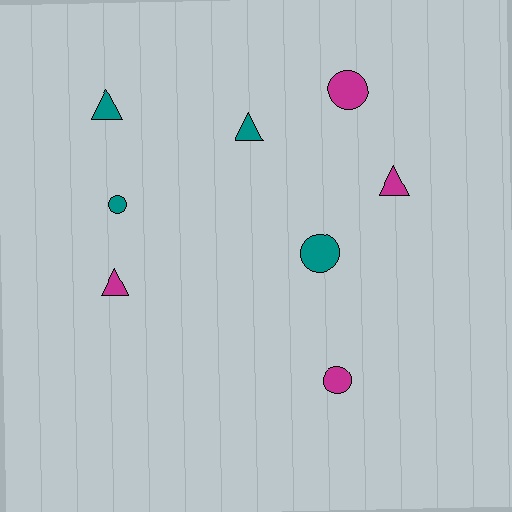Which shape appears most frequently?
Triangle, with 4 objects.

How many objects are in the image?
There are 8 objects.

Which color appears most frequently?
Teal, with 4 objects.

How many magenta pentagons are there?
There are no magenta pentagons.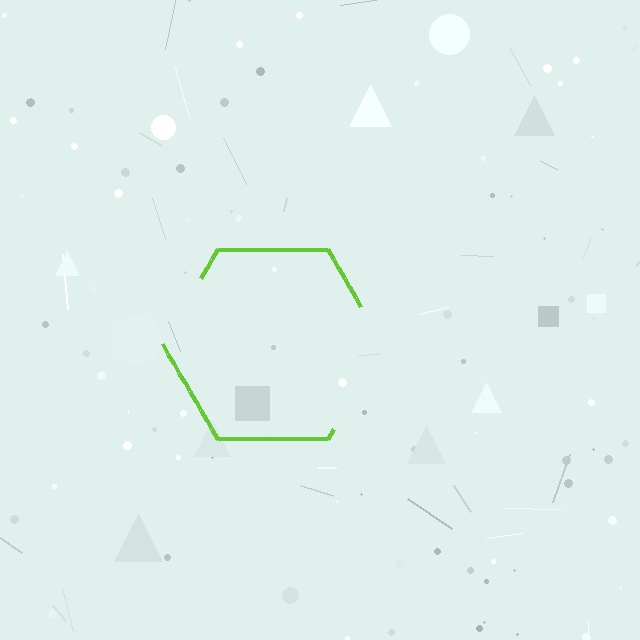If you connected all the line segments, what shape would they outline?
They would outline a hexagon.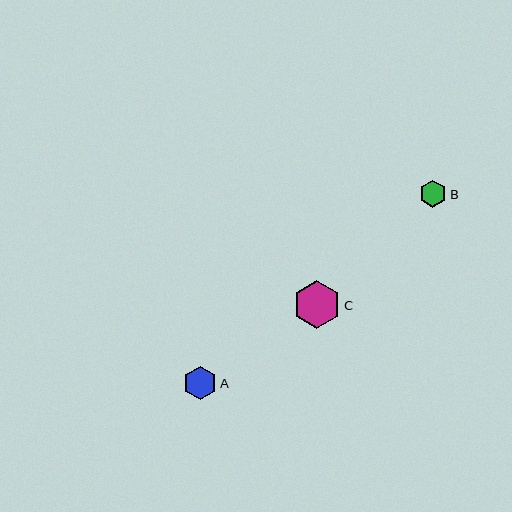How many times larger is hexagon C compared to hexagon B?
Hexagon C is approximately 1.8 times the size of hexagon B.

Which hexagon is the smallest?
Hexagon B is the smallest with a size of approximately 27 pixels.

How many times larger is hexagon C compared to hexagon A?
Hexagon C is approximately 1.5 times the size of hexagon A.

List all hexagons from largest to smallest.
From largest to smallest: C, A, B.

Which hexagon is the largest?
Hexagon C is the largest with a size of approximately 48 pixels.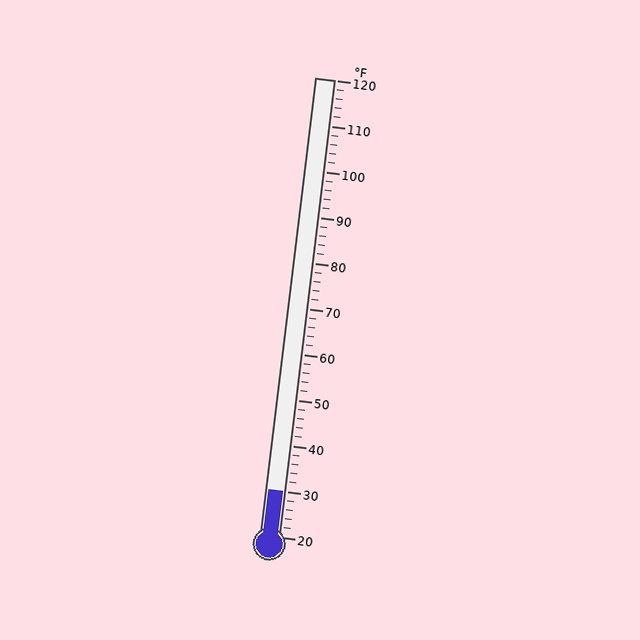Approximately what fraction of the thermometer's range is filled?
The thermometer is filled to approximately 10% of its range.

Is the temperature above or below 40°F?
The temperature is below 40°F.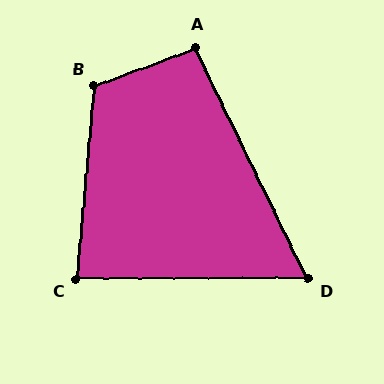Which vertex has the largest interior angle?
B, at approximately 116 degrees.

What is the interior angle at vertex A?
Approximately 95 degrees (obtuse).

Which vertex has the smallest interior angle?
D, at approximately 64 degrees.